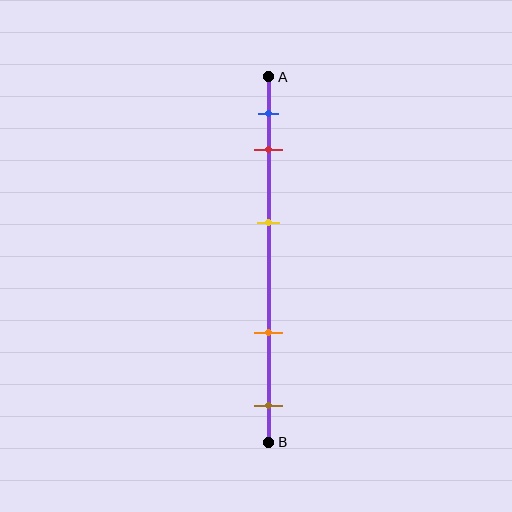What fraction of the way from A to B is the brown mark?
The brown mark is approximately 90% (0.9) of the way from A to B.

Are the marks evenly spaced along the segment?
No, the marks are not evenly spaced.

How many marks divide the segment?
There are 5 marks dividing the segment.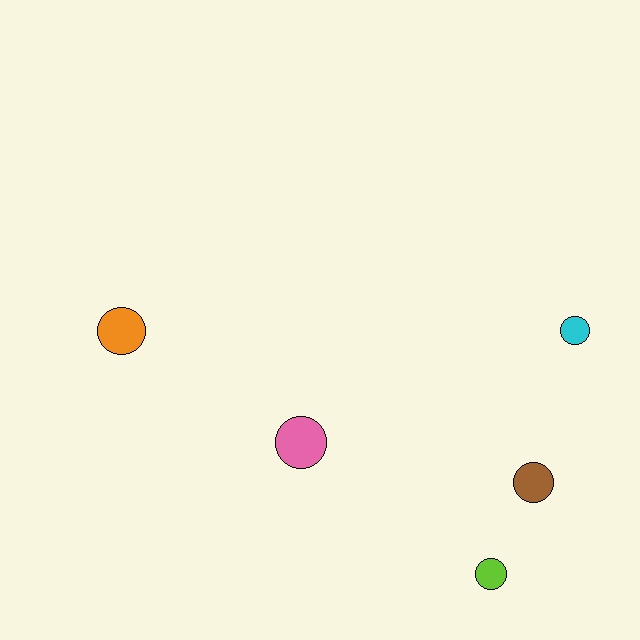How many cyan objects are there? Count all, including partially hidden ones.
There is 1 cyan object.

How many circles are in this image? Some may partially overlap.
There are 5 circles.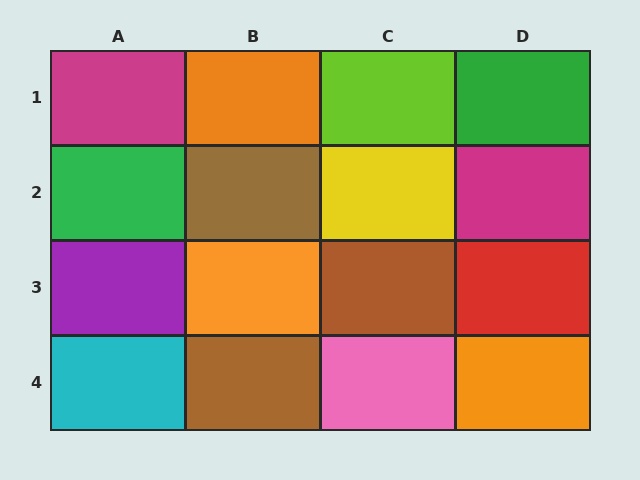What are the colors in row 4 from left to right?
Cyan, brown, pink, orange.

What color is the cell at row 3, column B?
Orange.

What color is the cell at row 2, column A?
Green.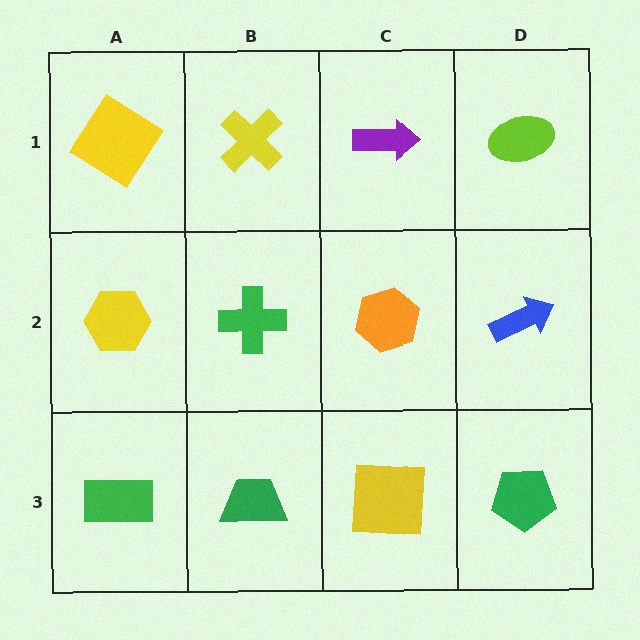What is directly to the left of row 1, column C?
A yellow cross.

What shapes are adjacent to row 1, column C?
An orange hexagon (row 2, column C), a yellow cross (row 1, column B), a lime ellipse (row 1, column D).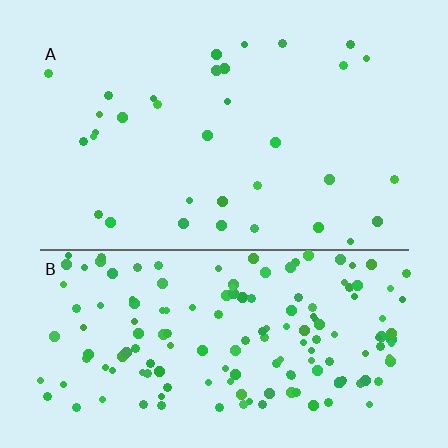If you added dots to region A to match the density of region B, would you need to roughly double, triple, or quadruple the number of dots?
Approximately quadruple.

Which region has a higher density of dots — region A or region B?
B (the bottom).